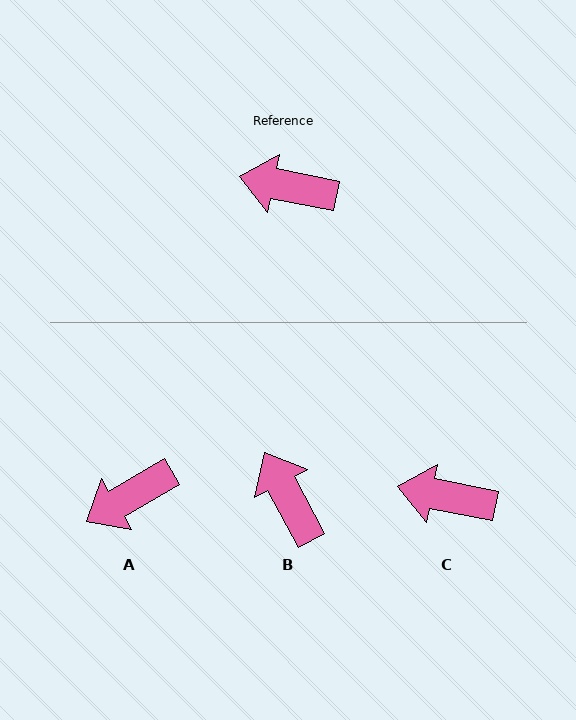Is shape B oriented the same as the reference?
No, it is off by about 51 degrees.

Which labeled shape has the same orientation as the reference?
C.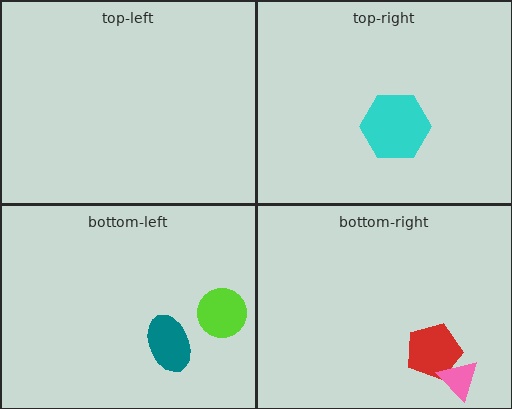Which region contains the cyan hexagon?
The top-right region.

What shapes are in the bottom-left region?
The teal ellipse, the lime circle.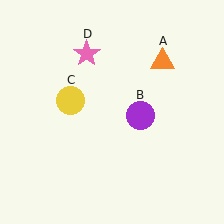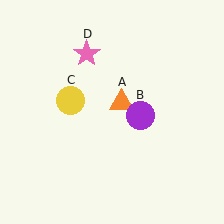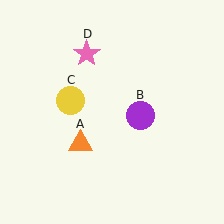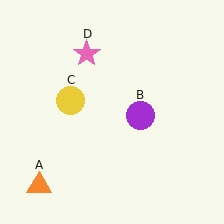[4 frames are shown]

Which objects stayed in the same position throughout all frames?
Purple circle (object B) and yellow circle (object C) and pink star (object D) remained stationary.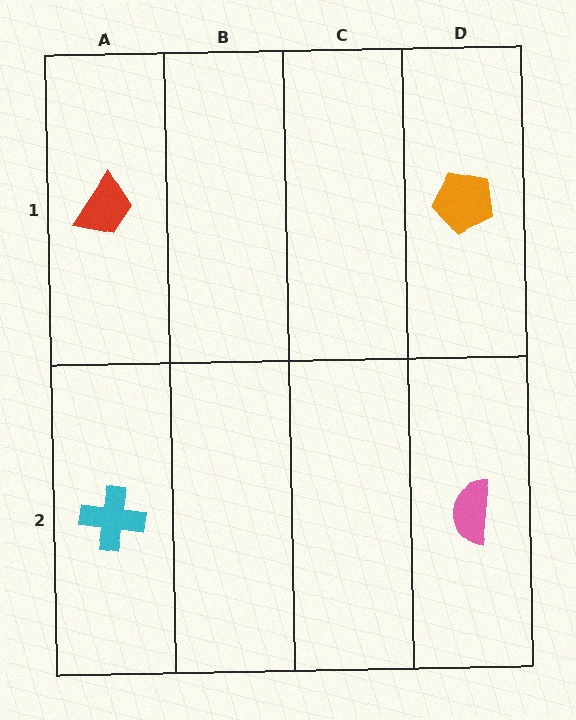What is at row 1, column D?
An orange pentagon.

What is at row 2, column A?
A cyan cross.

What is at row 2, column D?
A pink semicircle.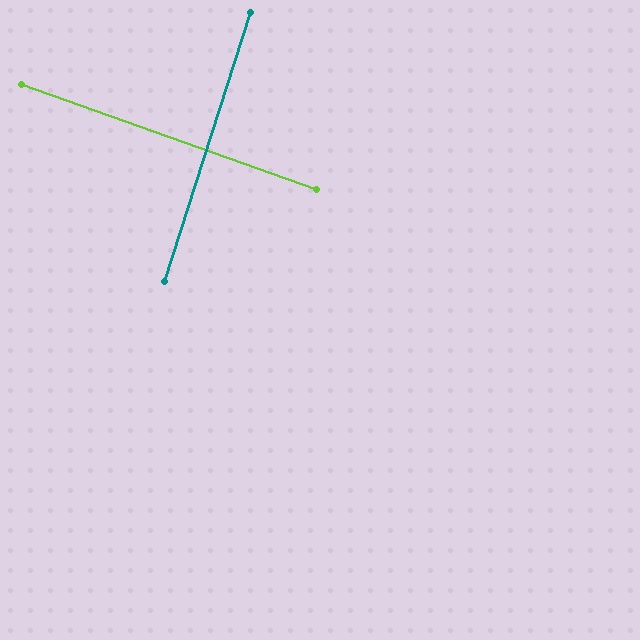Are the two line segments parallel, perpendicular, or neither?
Perpendicular — they meet at approximately 88°.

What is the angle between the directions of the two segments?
Approximately 88 degrees.